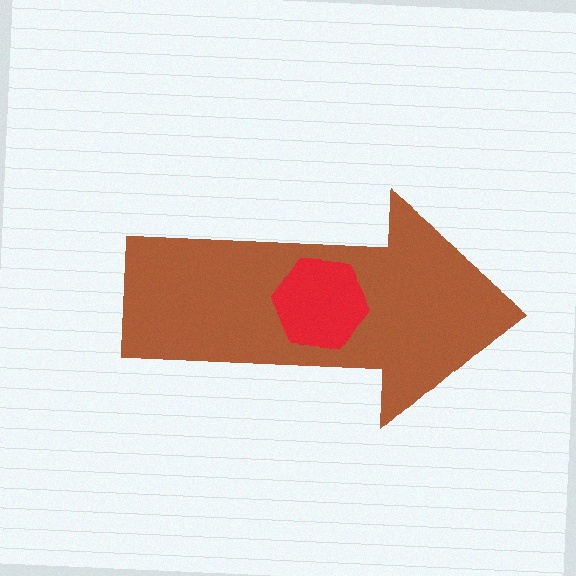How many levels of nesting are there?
2.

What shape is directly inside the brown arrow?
The red hexagon.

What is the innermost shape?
The red hexagon.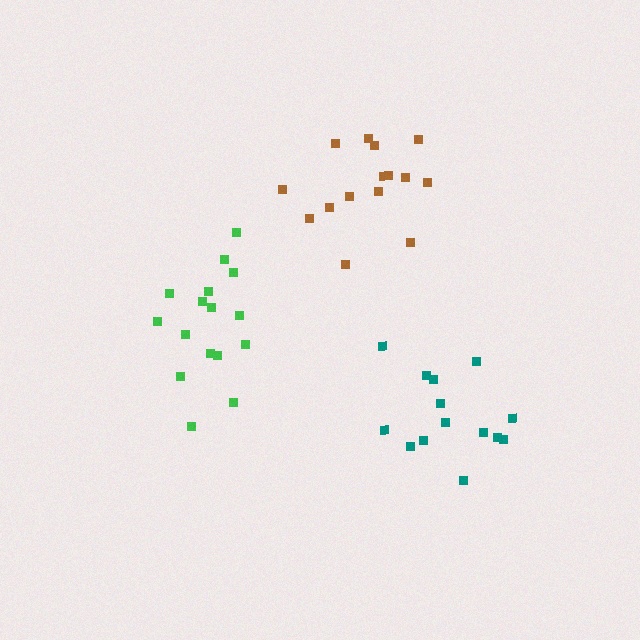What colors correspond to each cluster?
The clusters are colored: brown, teal, green.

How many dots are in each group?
Group 1: 15 dots, Group 2: 14 dots, Group 3: 16 dots (45 total).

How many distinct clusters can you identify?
There are 3 distinct clusters.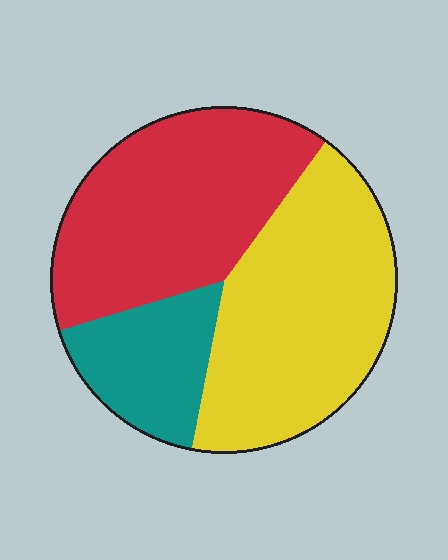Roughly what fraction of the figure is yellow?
Yellow takes up about two fifths (2/5) of the figure.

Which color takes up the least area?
Teal, at roughly 15%.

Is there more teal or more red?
Red.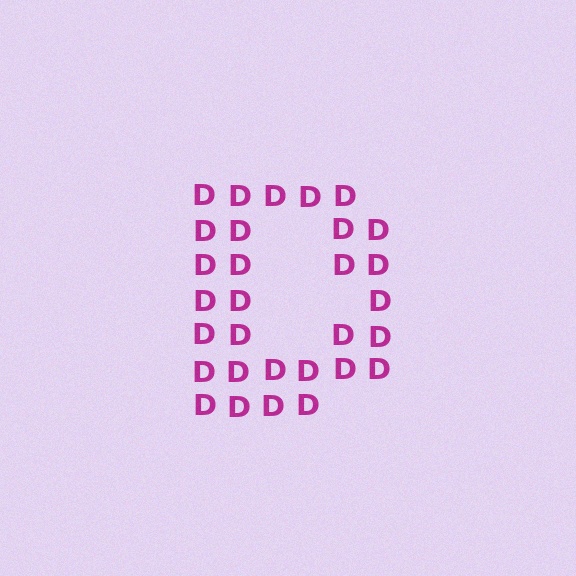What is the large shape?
The large shape is the letter D.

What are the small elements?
The small elements are letter D's.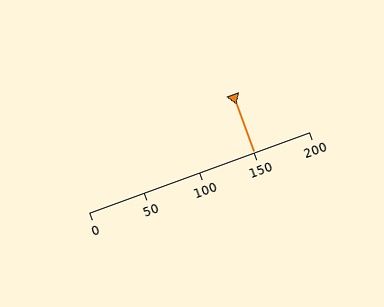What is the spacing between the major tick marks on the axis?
The major ticks are spaced 50 apart.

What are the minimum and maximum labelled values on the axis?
The axis runs from 0 to 200.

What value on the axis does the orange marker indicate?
The marker indicates approximately 150.